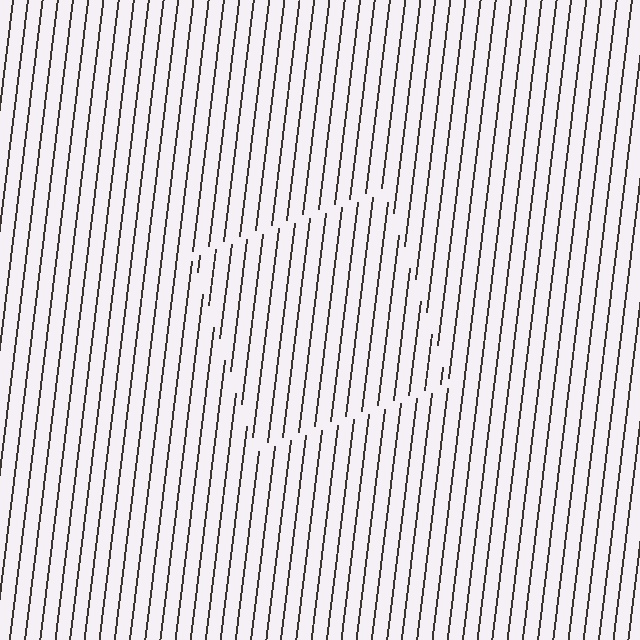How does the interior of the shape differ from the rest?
The interior of the shape contains the same grating, shifted by half a period — the contour is defined by the phase discontinuity where line-ends from the inner and outer gratings abut.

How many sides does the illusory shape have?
4 sides — the line-ends trace a square.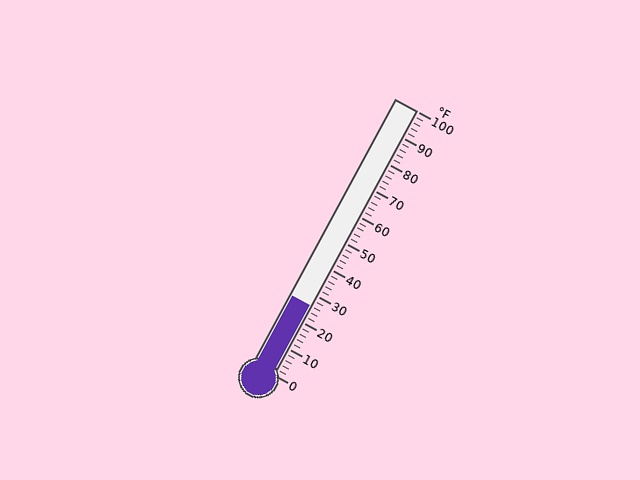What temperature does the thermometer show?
The thermometer shows approximately 26°F.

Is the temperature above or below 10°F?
The temperature is above 10°F.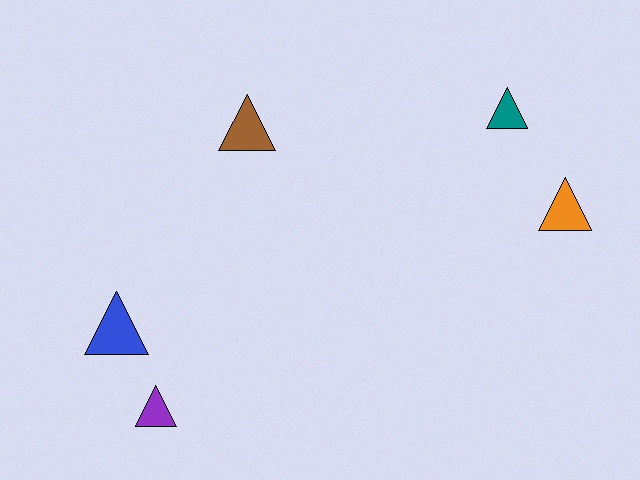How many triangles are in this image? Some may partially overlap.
There are 5 triangles.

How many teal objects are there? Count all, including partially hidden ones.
There is 1 teal object.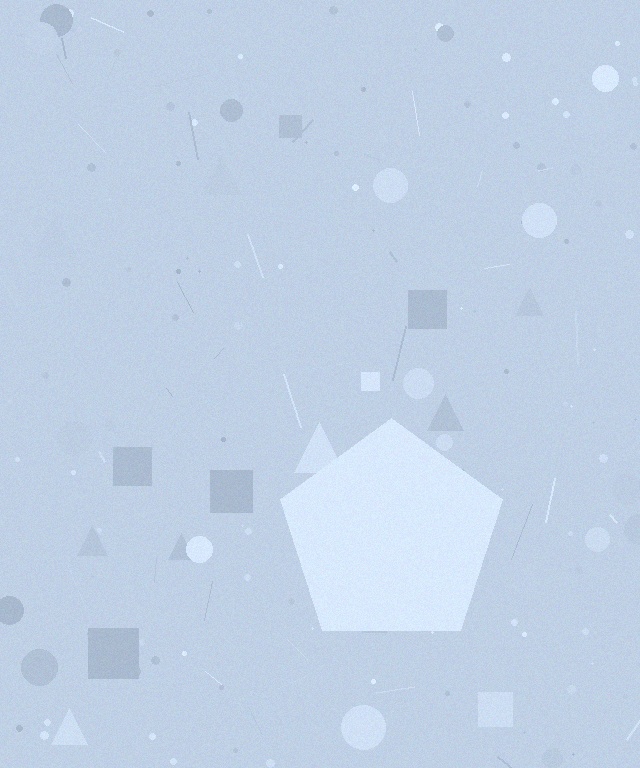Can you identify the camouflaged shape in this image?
The camouflaged shape is a pentagon.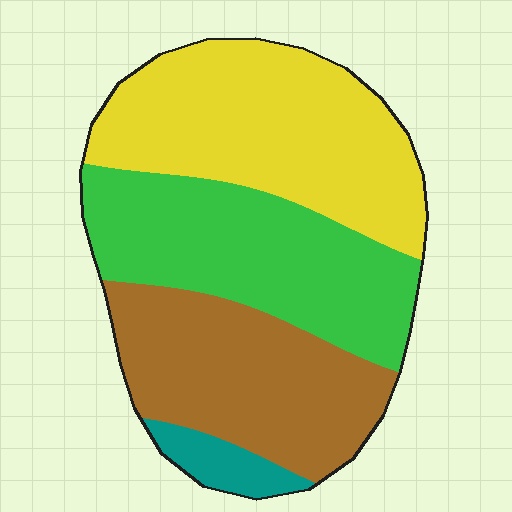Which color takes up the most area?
Yellow, at roughly 35%.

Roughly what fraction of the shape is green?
Green covers around 30% of the shape.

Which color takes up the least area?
Teal, at roughly 5%.